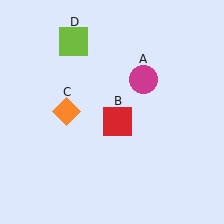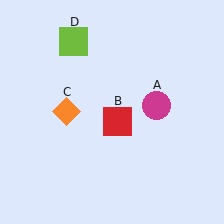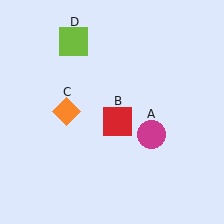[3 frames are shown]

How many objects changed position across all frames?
1 object changed position: magenta circle (object A).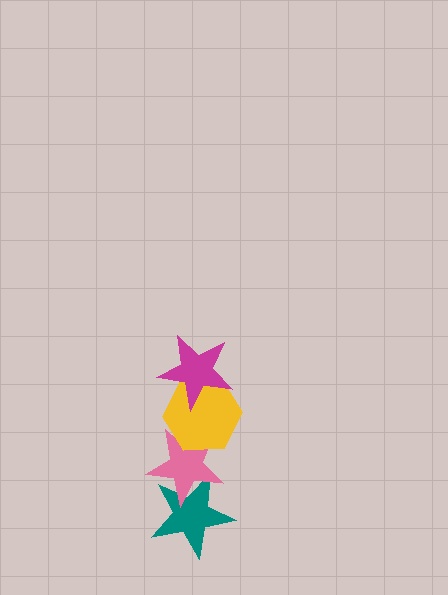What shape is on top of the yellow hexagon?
The magenta star is on top of the yellow hexagon.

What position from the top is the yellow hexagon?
The yellow hexagon is 2nd from the top.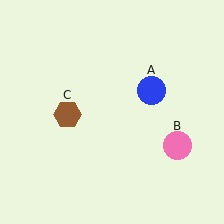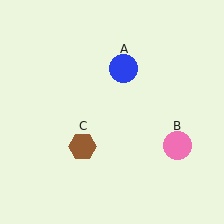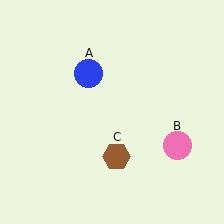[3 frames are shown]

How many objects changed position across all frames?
2 objects changed position: blue circle (object A), brown hexagon (object C).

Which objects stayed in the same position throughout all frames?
Pink circle (object B) remained stationary.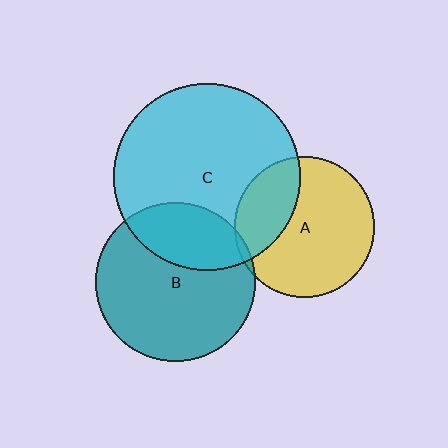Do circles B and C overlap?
Yes.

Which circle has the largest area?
Circle C (cyan).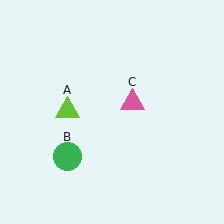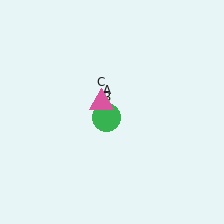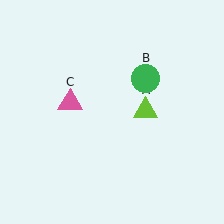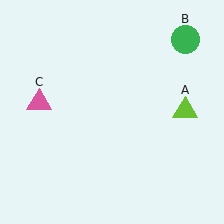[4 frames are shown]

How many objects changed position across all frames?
3 objects changed position: lime triangle (object A), green circle (object B), pink triangle (object C).